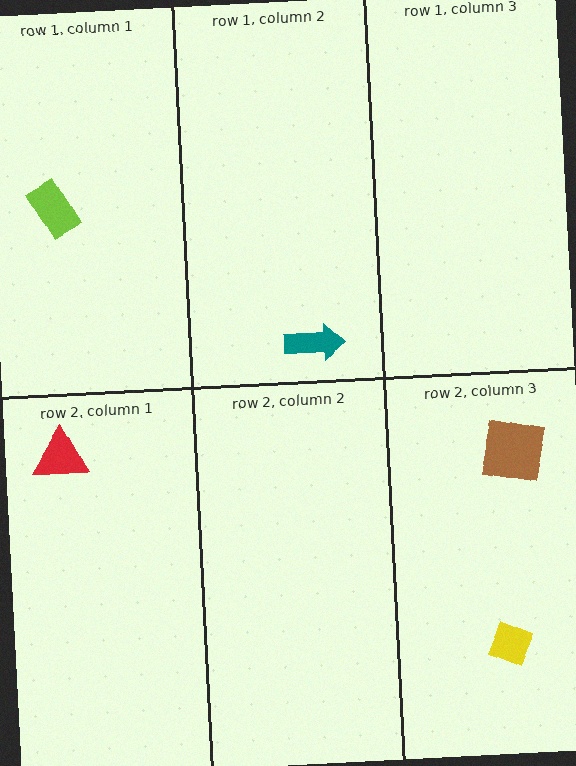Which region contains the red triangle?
The row 2, column 1 region.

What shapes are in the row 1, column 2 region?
The teal arrow.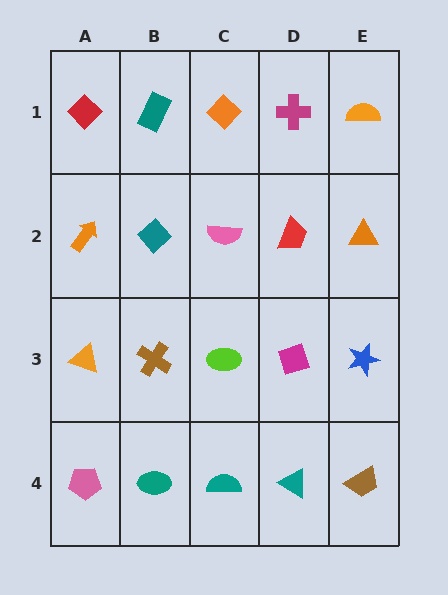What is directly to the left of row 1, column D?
An orange diamond.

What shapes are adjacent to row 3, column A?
An orange arrow (row 2, column A), a pink pentagon (row 4, column A), a brown cross (row 3, column B).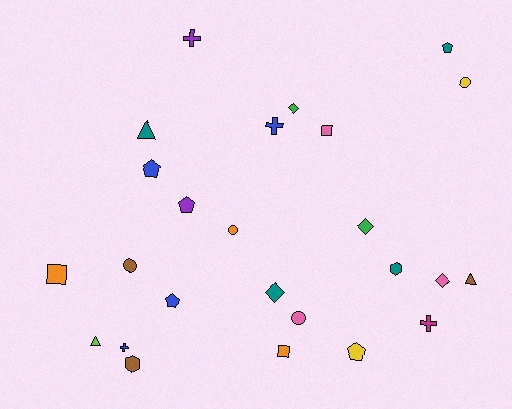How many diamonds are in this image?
There are 4 diamonds.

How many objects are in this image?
There are 25 objects.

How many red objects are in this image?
There are no red objects.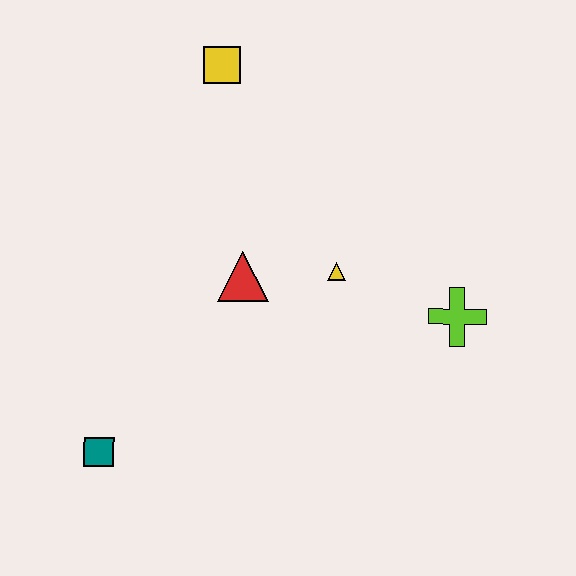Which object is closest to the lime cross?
The yellow triangle is closest to the lime cross.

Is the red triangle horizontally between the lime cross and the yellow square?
Yes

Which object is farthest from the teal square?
The yellow square is farthest from the teal square.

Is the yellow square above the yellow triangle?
Yes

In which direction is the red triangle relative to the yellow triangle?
The red triangle is to the left of the yellow triangle.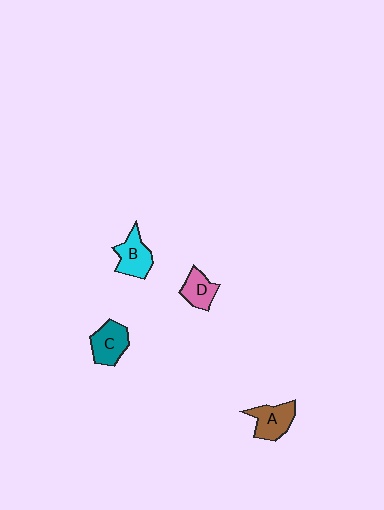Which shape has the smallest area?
Shape D (pink).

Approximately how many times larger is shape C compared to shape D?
Approximately 1.3 times.